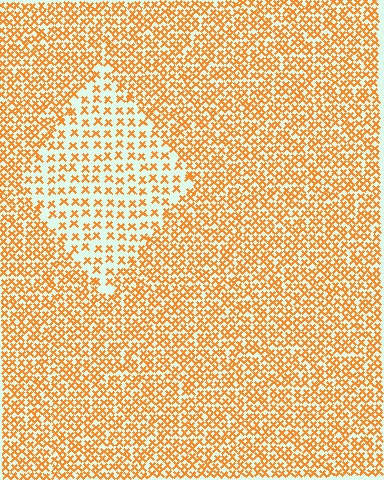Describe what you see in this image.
The image contains small orange elements arranged at two different densities. A diamond-shaped region is visible where the elements are less densely packed than the surrounding area.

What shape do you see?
I see a diamond.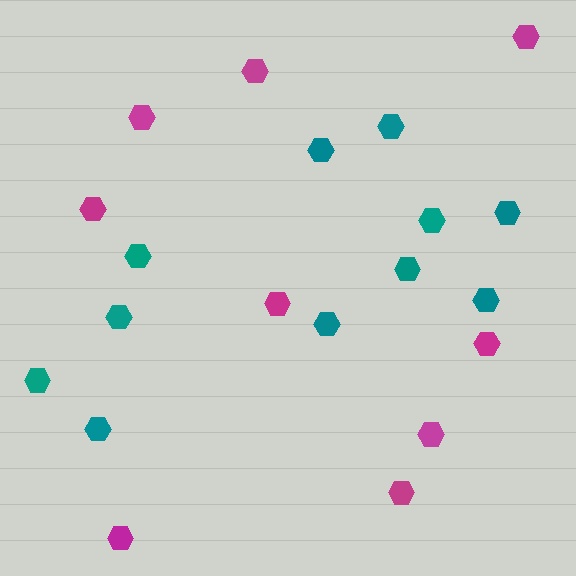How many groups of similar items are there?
There are 2 groups: one group of teal hexagons (11) and one group of magenta hexagons (9).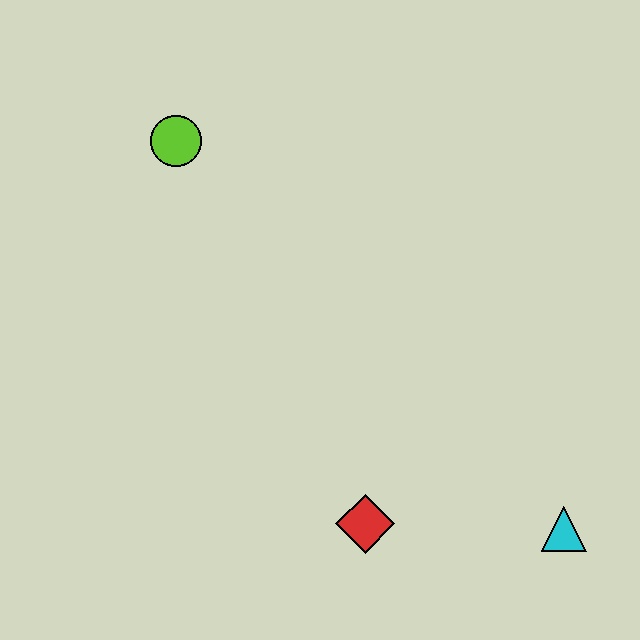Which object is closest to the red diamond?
The cyan triangle is closest to the red diamond.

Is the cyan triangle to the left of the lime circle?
No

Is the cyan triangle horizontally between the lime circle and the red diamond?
No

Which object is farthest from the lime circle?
The cyan triangle is farthest from the lime circle.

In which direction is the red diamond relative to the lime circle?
The red diamond is below the lime circle.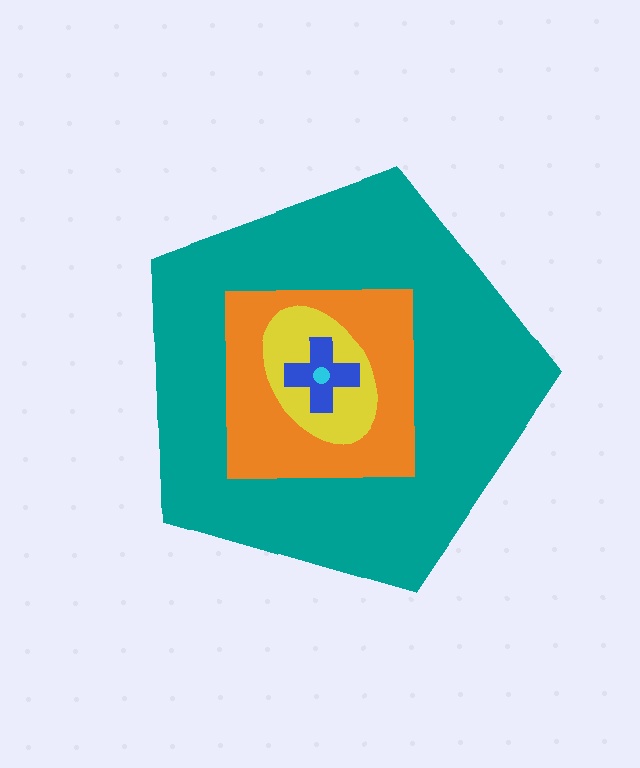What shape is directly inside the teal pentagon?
The orange square.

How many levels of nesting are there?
5.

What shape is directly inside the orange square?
The yellow ellipse.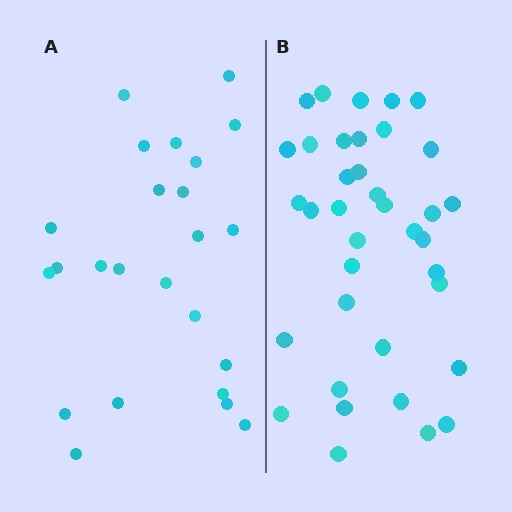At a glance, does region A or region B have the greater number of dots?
Region B (the right region) has more dots.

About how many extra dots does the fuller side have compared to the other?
Region B has approximately 15 more dots than region A.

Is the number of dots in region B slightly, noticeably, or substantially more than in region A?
Region B has substantially more. The ratio is roughly 1.5 to 1.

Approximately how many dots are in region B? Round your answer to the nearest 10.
About 40 dots. (The exact count is 37, which rounds to 40.)